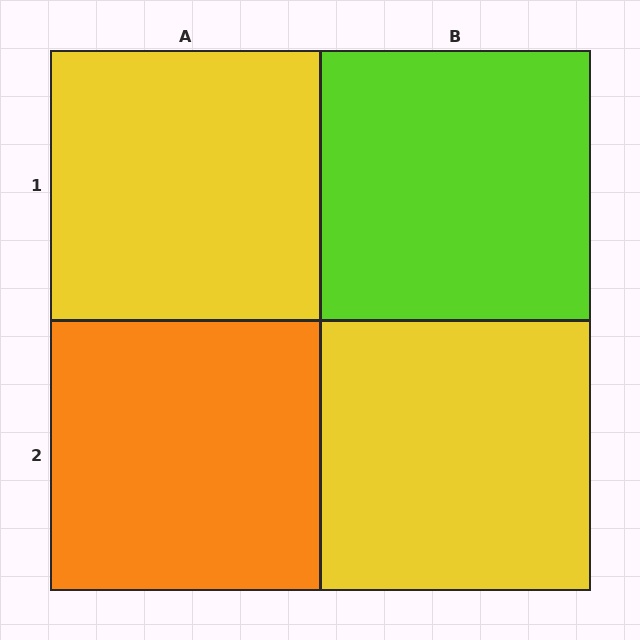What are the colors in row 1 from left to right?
Yellow, lime.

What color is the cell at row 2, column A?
Orange.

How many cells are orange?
1 cell is orange.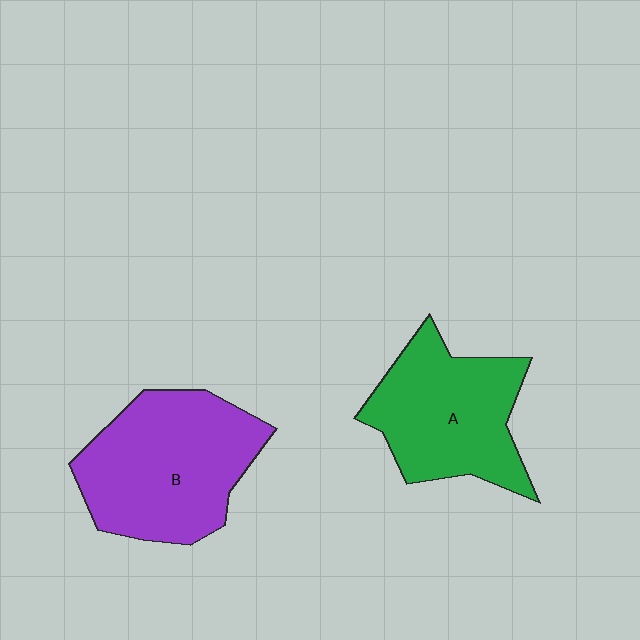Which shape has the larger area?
Shape B (purple).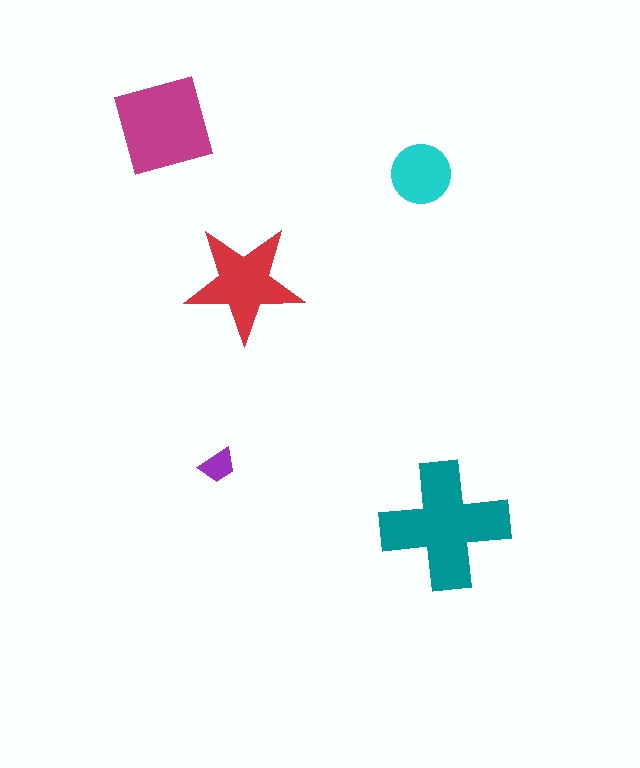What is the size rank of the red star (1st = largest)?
3rd.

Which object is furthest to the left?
The magenta diamond is leftmost.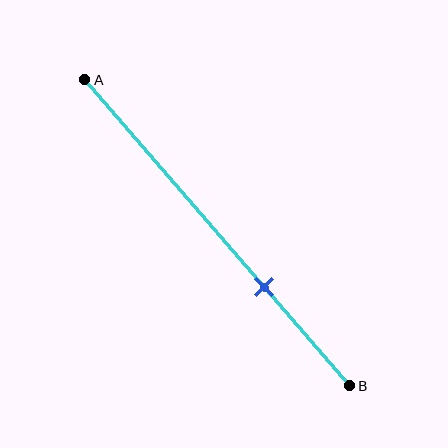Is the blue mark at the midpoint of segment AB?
No, the mark is at about 70% from A, not at the 50% midpoint.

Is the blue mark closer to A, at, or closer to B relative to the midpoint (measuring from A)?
The blue mark is closer to point B than the midpoint of segment AB.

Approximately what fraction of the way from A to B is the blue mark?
The blue mark is approximately 70% of the way from A to B.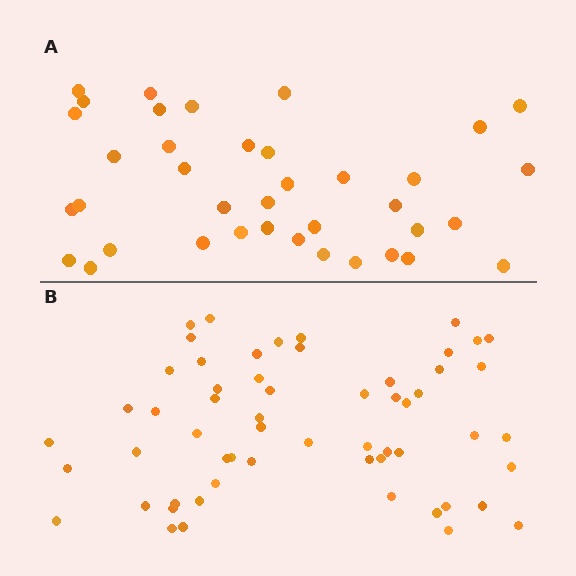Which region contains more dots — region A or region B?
Region B (the bottom region) has more dots.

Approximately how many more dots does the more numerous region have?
Region B has approximately 20 more dots than region A.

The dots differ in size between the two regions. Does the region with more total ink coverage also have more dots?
No. Region A has more total ink coverage because its dots are larger, but region B actually contains more individual dots. Total area can be misleading — the number of items is what matters here.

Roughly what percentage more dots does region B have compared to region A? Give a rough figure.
About 55% more.